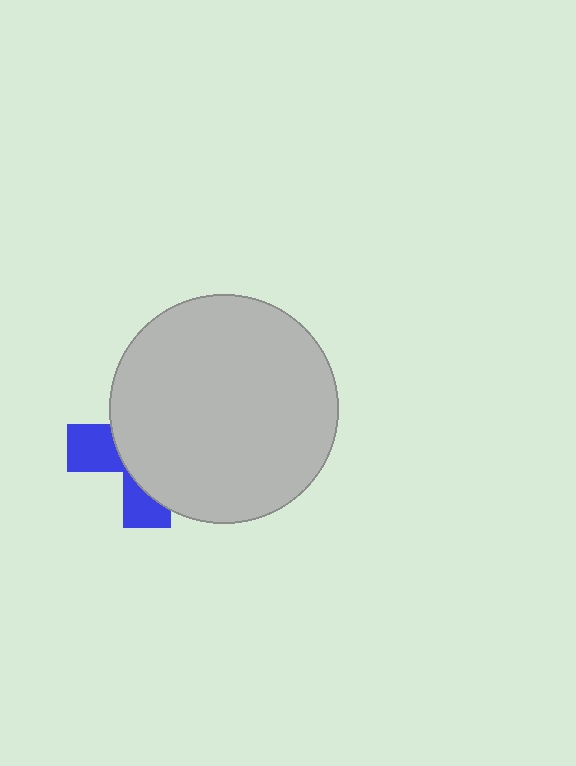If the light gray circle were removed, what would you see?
You would see the complete blue cross.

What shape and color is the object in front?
The object in front is a light gray circle.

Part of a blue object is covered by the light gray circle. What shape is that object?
It is a cross.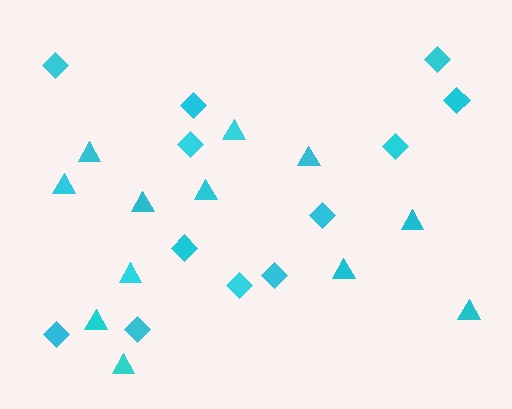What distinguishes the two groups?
There are 2 groups: one group of diamonds (12) and one group of triangles (12).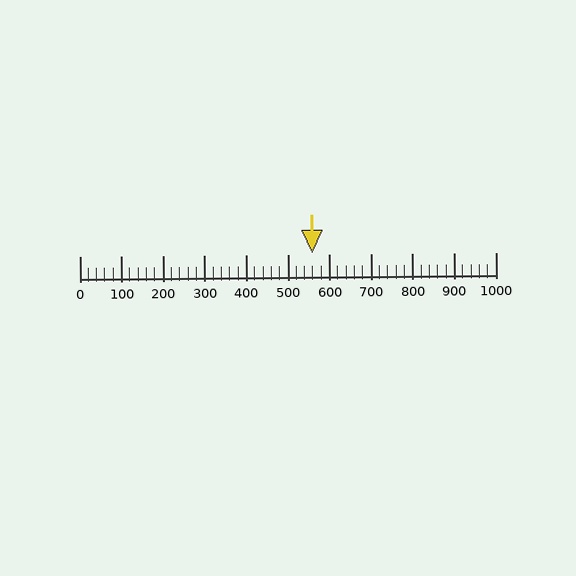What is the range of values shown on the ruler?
The ruler shows values from 0 to 1000.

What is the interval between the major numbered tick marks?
The major tick marks are spaced 100 units apart.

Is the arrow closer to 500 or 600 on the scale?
The arrow is closer to 600.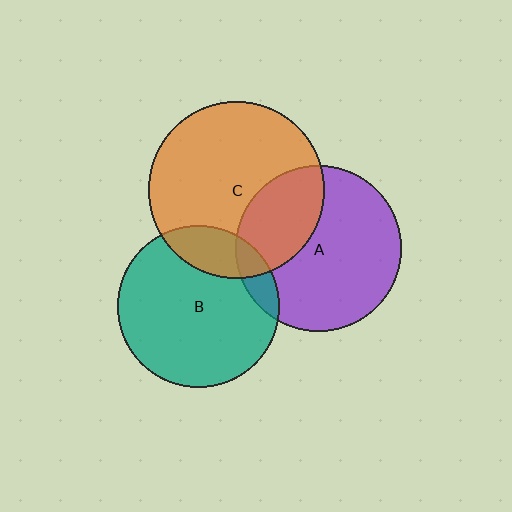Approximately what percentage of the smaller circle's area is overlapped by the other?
Approximately 10%.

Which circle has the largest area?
Circle C (orange).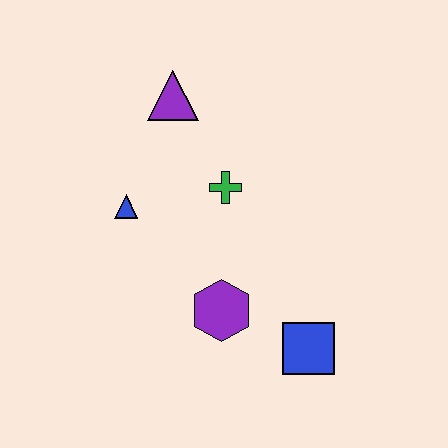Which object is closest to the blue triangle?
The green cross is closest to the blue triangle.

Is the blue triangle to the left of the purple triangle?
Yes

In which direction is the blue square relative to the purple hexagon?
The blue square is to the right of the purple hexagon.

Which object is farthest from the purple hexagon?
The purple triangle is farthest from the purple hexagon.